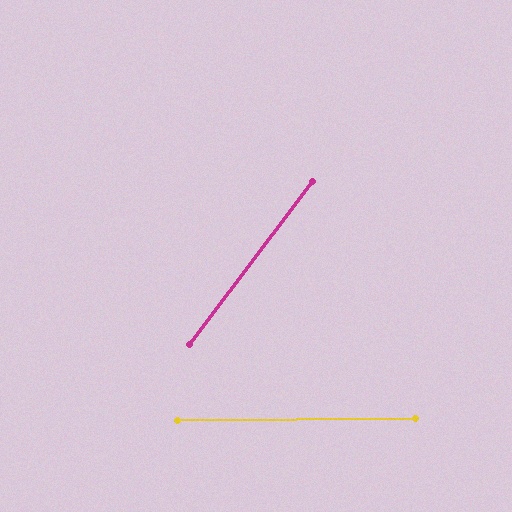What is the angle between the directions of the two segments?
Approximately 53 degrees.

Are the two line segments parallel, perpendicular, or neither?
Neither parallel nor perpendicular — they differ by about 53°.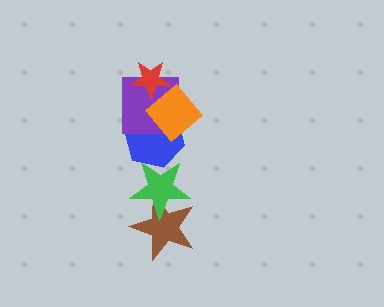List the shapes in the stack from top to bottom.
From top to bottom: the red star, the orange diamond, the purple square, the blue hexagon, the green star, the brown star.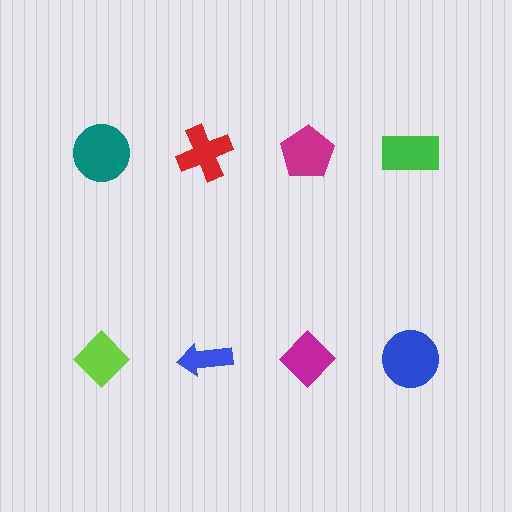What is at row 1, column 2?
A red cross.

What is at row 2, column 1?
A lime diamond.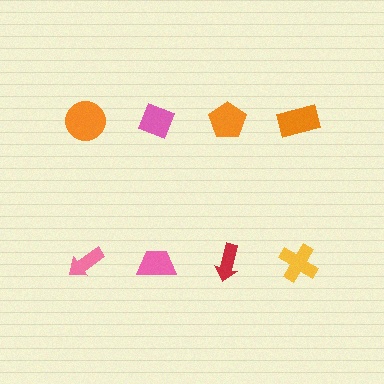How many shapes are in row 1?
4 shapes.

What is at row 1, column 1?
An orange circle.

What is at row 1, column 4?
An orange rectangle.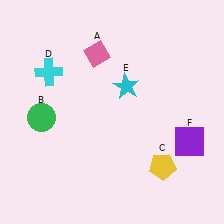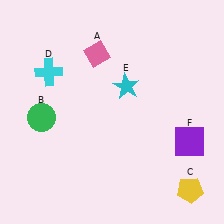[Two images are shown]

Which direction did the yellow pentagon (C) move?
The yellow pentagon (C) moved right.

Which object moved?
The yellow pentagon (C) moved right.